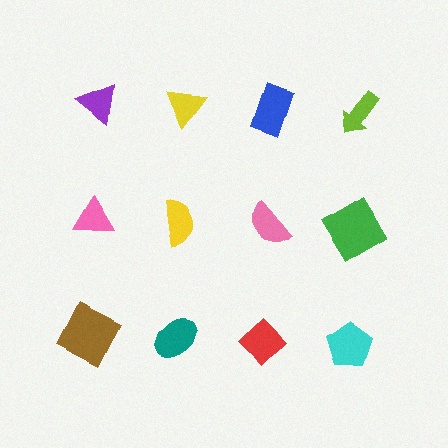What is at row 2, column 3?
A pink semicircle.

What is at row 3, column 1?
A brown square.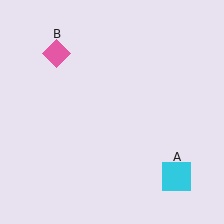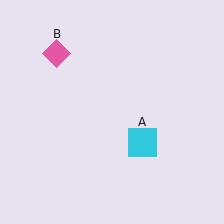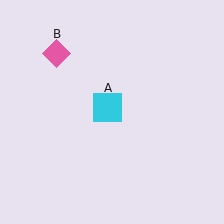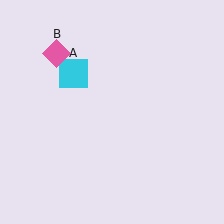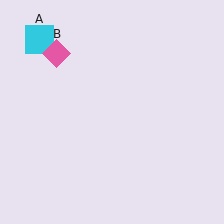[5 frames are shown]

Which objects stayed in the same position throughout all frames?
Pink diamond (object B) remained stationary.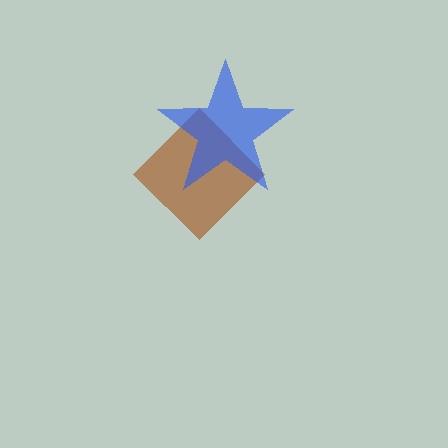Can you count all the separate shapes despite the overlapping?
Yes, there are 2 separate shapes.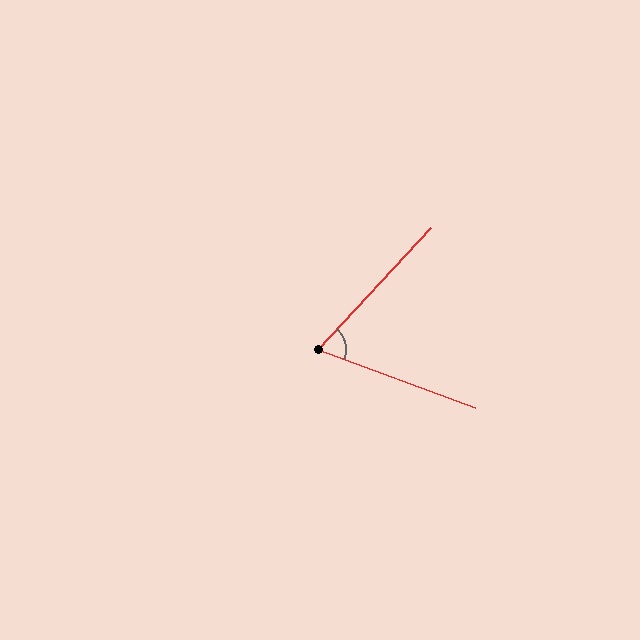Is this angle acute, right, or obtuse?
It is acute.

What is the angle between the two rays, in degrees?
Approximately 67 degrees.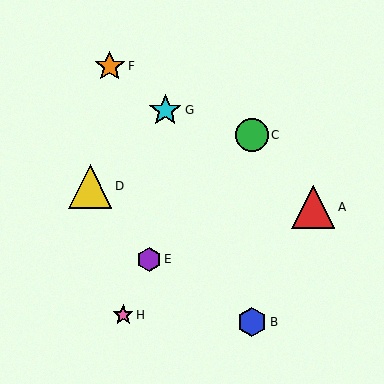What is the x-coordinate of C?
Object C is at x≈252.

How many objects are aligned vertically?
2 objects (B, C) are aligned vertically.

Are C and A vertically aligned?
No, C is at x≈252 and A is at x≈313.